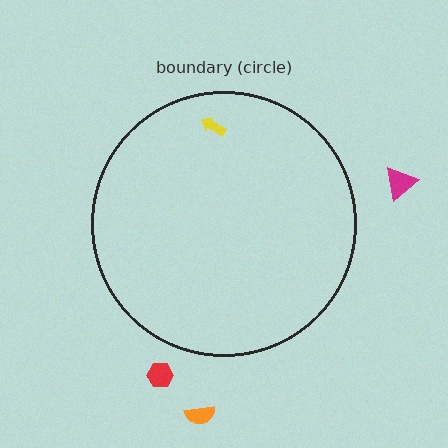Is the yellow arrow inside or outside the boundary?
Inside.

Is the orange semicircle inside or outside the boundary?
Outside.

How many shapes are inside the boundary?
1 inside, 3 outside.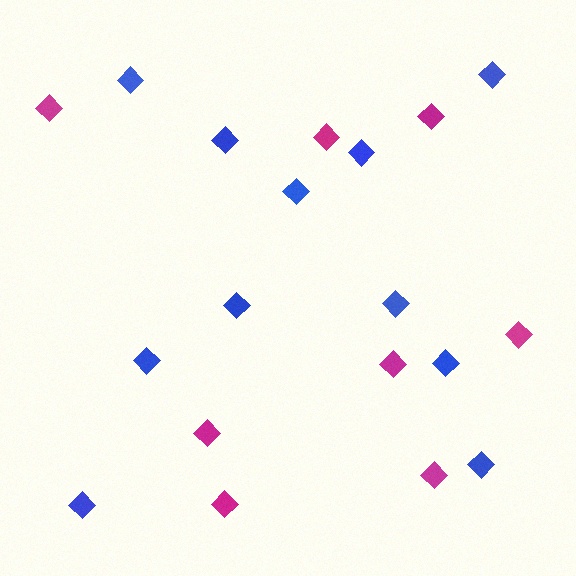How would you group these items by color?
There are 2 groups: one group of magenta diamonds (8) and one group of blue diamonds (11).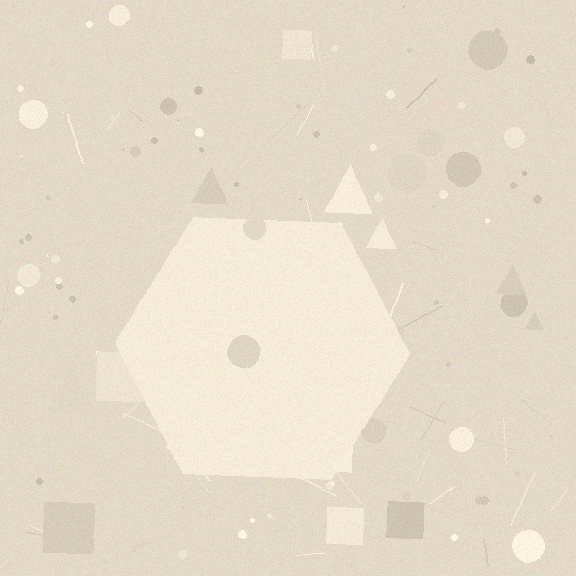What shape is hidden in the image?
A hexagon is hidden in the image.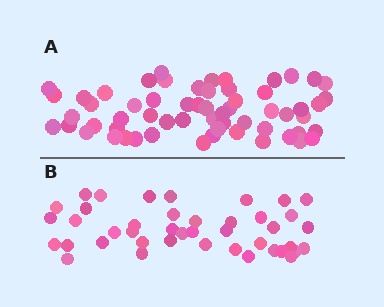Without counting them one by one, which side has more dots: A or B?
Region A (the top region) has more dots.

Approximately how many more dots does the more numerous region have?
Region A has approximately 20 more dots than region B.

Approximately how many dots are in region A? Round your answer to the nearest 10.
About 60 dots.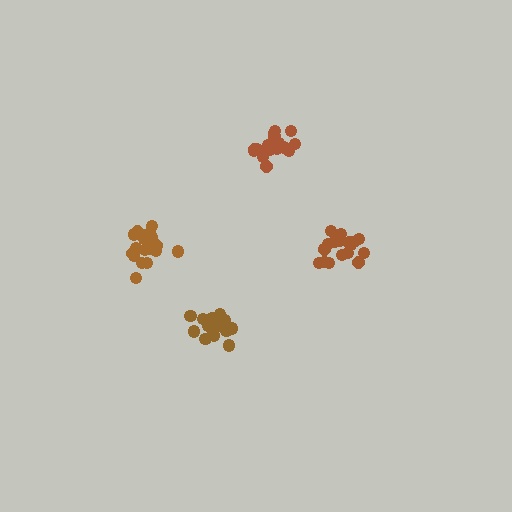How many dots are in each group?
Group 1: 19 dots, Group 2: 19 dots, Group 3: 20 dots, Group 4: 18 dots (76 total).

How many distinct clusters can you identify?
There are 4 distinct clusters.